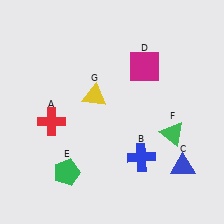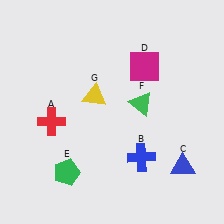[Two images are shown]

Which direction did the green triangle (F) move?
The green triangle (F) moved left.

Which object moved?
The green triangle (F) moved left.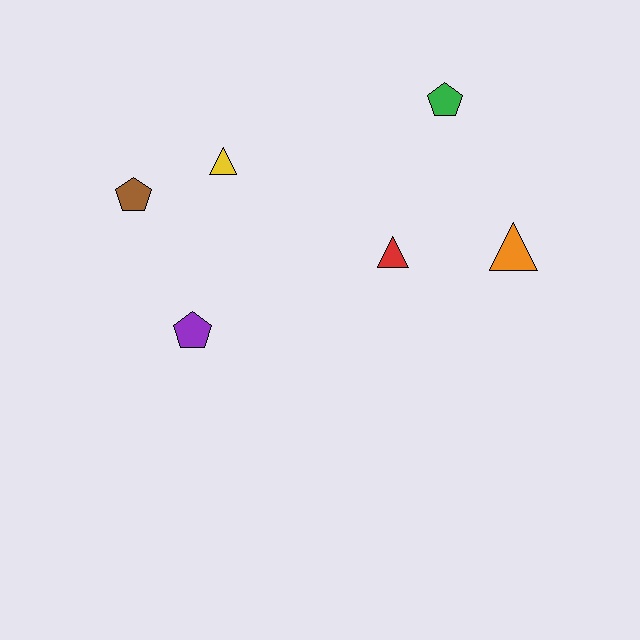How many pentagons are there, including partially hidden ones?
There are 3 pentagons.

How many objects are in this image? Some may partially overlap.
There are 6 objects.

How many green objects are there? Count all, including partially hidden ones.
There is 1 green object.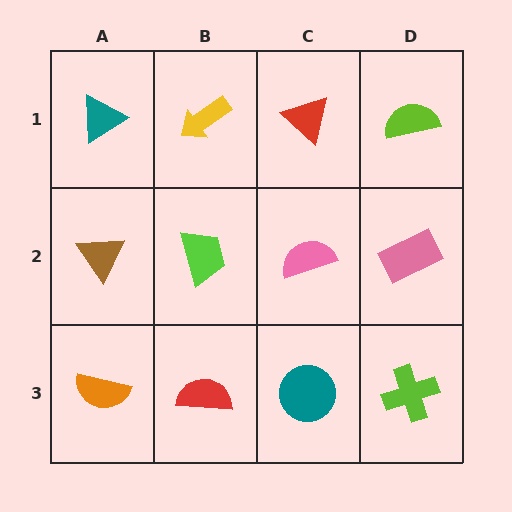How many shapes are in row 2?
4 shapes.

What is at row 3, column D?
A lime cross.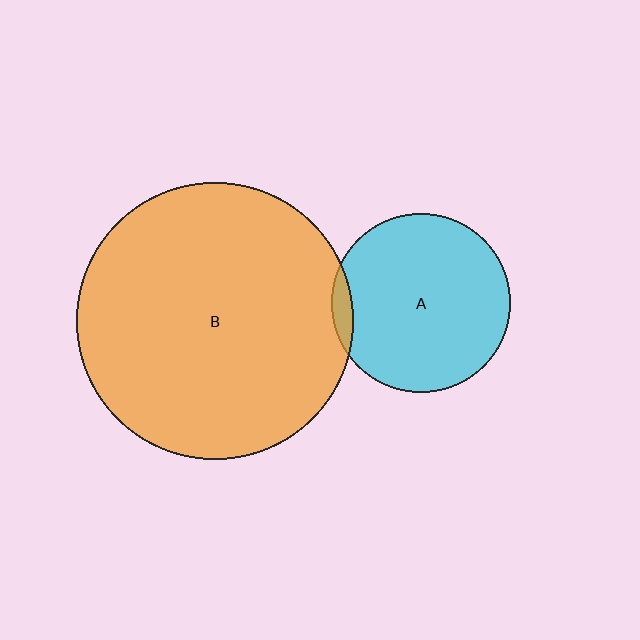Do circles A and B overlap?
Yes.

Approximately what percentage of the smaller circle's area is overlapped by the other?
Approximately 5%.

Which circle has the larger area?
Circle B (orange).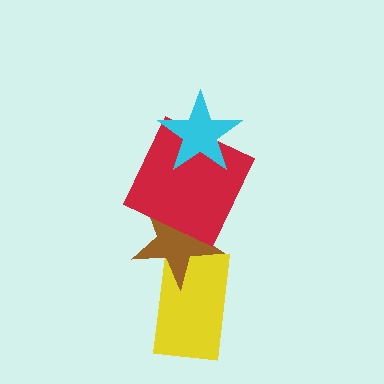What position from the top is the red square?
The red square is 2nd from the top.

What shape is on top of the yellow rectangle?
The brown star is on top of the yellow rectangle.